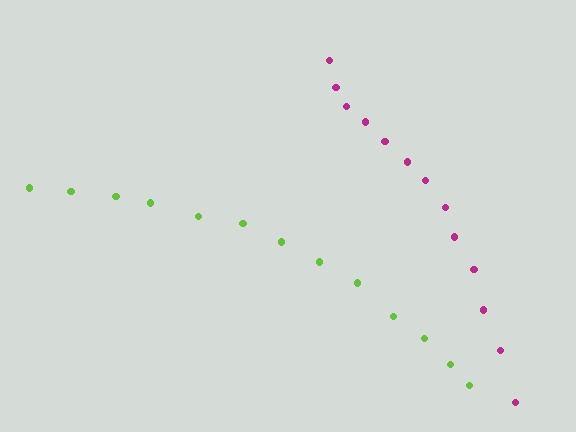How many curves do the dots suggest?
There are 2 distinct paths.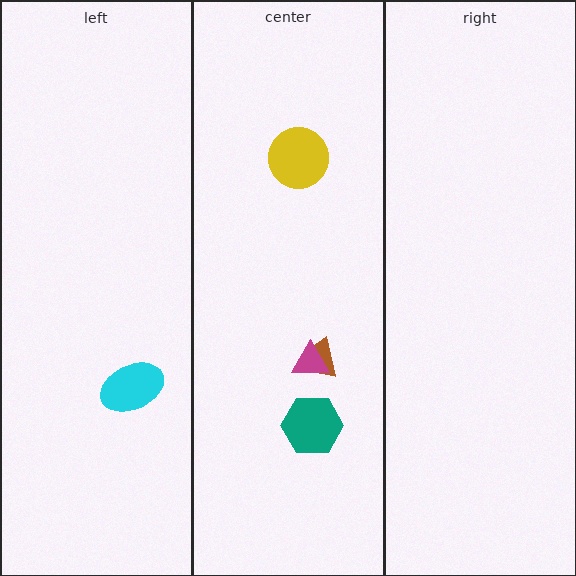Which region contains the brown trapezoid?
The center region.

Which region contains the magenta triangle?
The center region.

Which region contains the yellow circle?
The center region.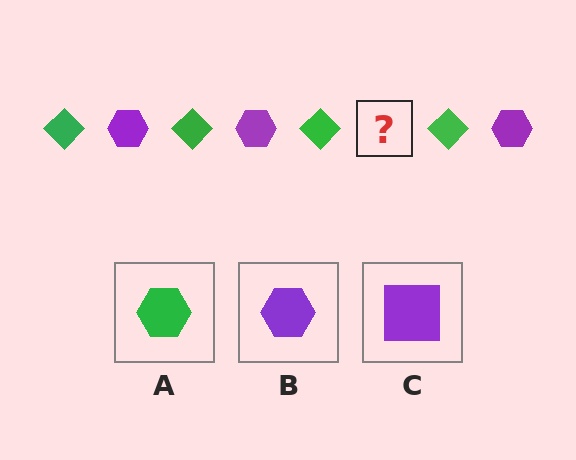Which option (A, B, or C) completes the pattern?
B.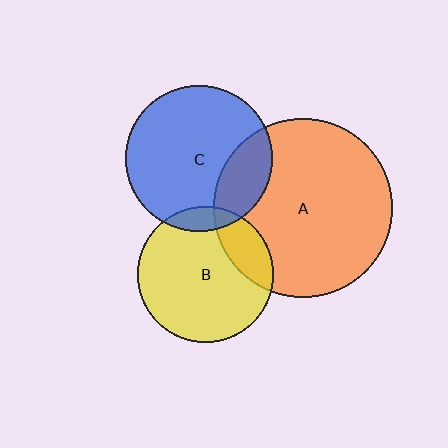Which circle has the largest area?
Circle A (orange).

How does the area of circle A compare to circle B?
Approximately 1.7 times.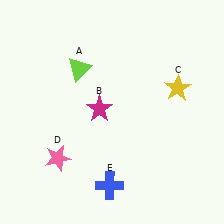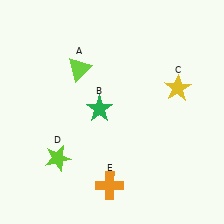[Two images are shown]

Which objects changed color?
B changed from magenta to green. D changed from pink to lime. E changed from blue to orange.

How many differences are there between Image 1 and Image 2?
There are 3 differences between the two images.